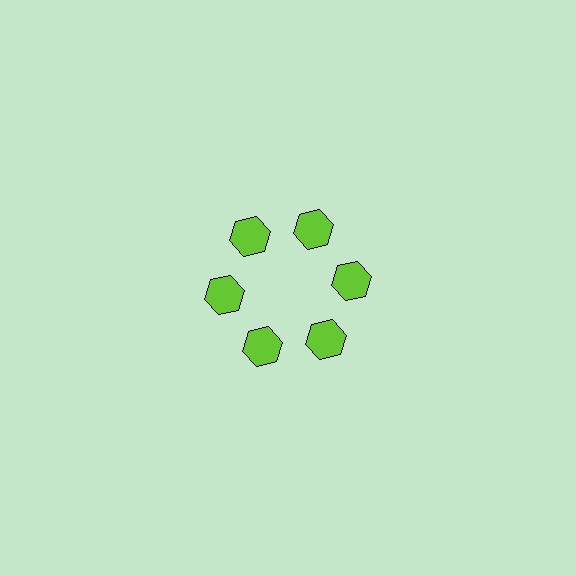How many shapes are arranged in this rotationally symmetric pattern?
There are 6 shapes, arranged in 6 groups of 1.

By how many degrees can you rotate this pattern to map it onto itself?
The pattern maps onto itself every 60 degrees of rotation.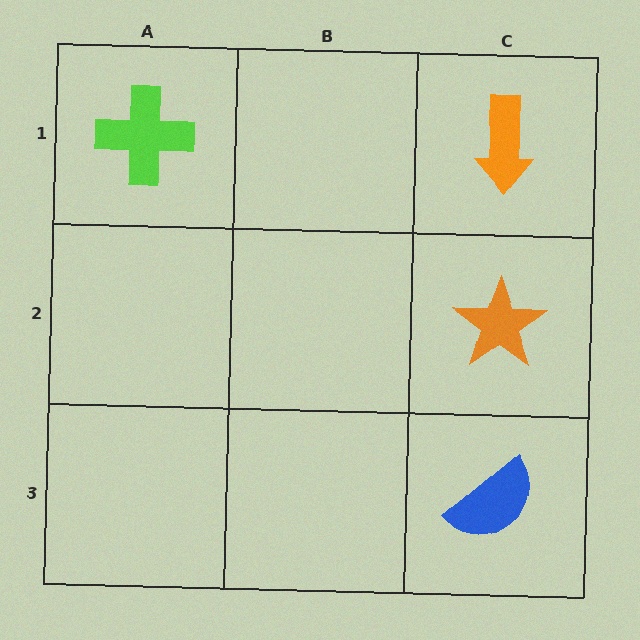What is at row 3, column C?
A blue semicircle.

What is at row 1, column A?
A lime cross.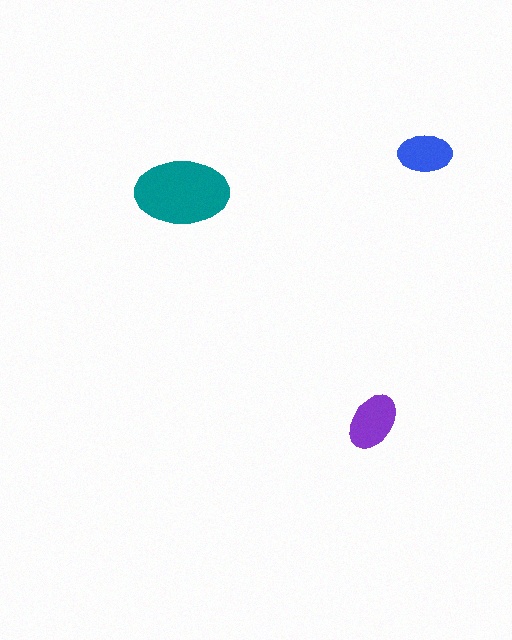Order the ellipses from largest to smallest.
the teal one, the purple one, the blue one.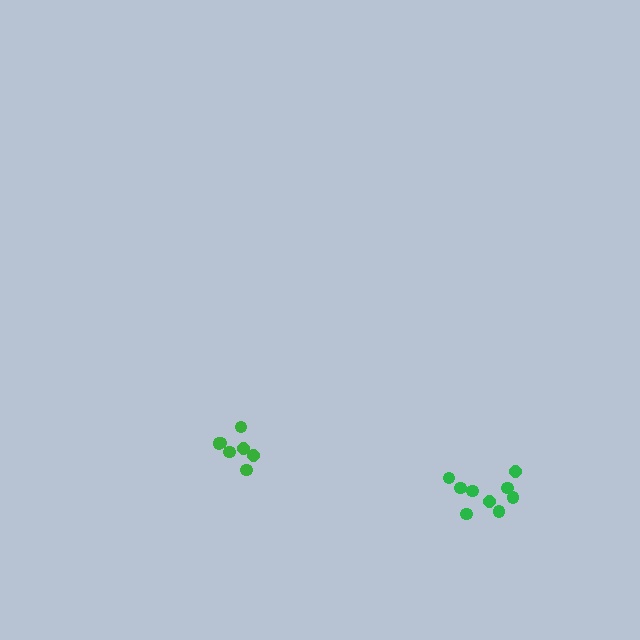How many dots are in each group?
Group 1: 9 dots, Group 2: 7 dots (16 total).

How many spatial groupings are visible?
There are 2 spatial groupings.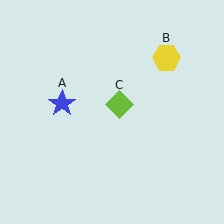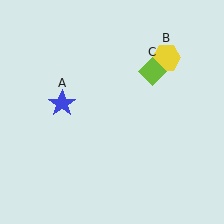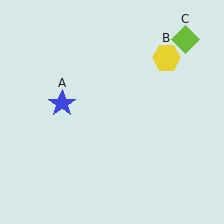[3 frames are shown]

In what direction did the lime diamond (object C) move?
The lime diamond (object C) moved up and to the right.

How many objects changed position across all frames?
1 object changed position: lime diamond (object C).